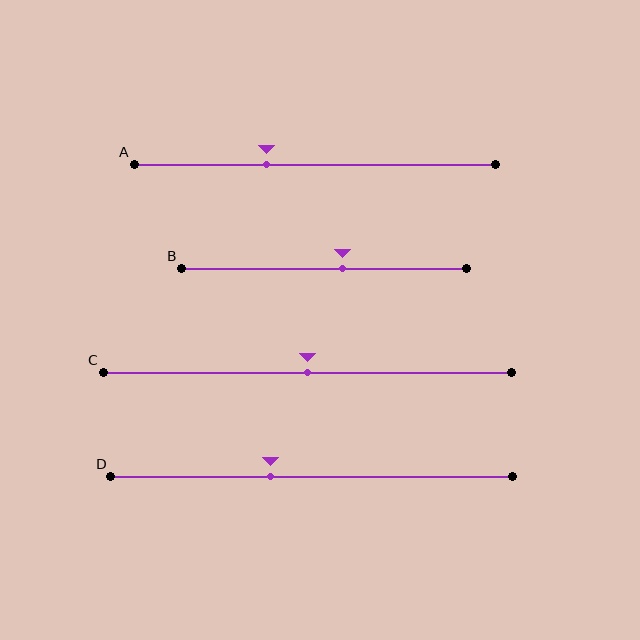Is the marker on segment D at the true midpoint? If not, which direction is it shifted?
No, the marker on segment D is shifted to the left by about 10% of the segment length.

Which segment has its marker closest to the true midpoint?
Segment C has its marker closest to the true midpoint.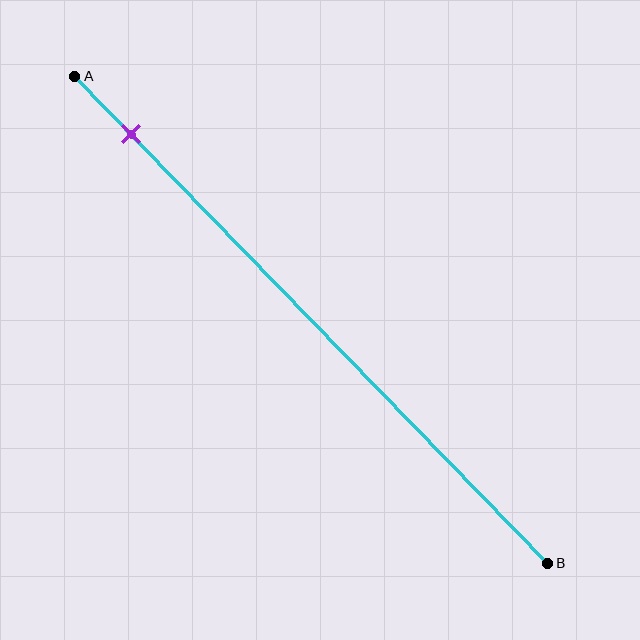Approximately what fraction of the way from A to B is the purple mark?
The purple mark is approximately 10% of the way from A to B.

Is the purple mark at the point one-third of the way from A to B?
No, the mark is at about 10% from A, not at the 33% one-third point.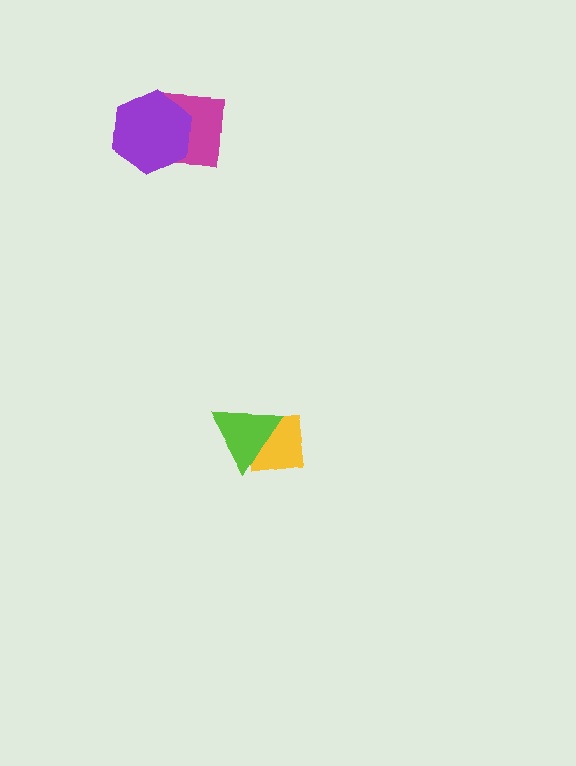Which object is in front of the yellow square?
The lime triangle is in front of the yellow square.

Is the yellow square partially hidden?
Yes, it is partially covered by another shape.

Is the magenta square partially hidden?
Yes, it is partially covered by another shape.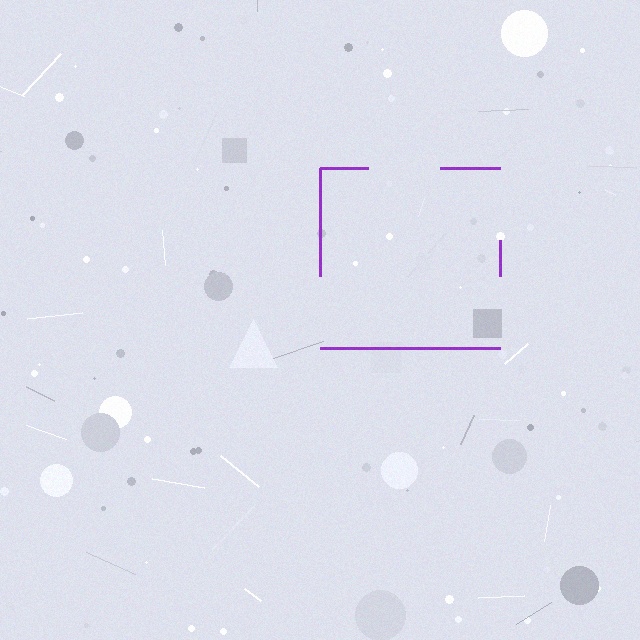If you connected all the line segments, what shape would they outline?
They would outline a square.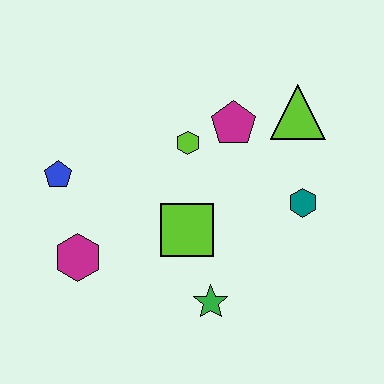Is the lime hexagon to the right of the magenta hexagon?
Yes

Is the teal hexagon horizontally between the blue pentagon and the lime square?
No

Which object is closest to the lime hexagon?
The magenta pentagon is closest to the lime hexagon.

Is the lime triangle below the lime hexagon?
No